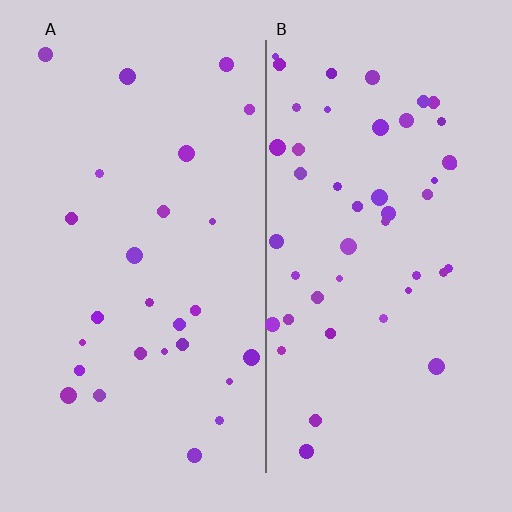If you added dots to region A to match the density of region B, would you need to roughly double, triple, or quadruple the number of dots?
Approximately double.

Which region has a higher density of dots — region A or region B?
B (the right).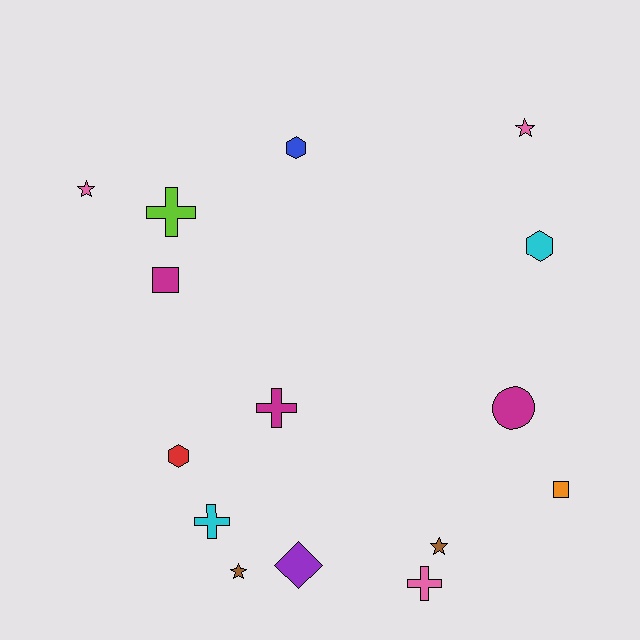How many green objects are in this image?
There are no green objects.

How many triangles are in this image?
There are no triangles.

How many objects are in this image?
There are 15 objects.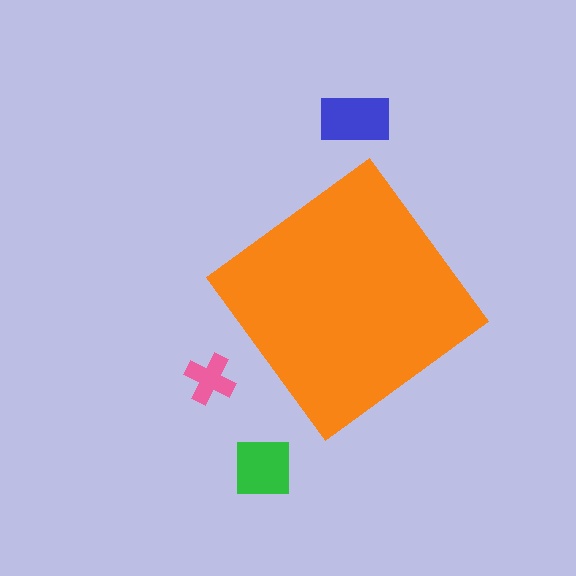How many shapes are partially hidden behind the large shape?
0 shapes are partially hidden.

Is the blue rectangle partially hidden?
No, the blue rectangle is fully visible.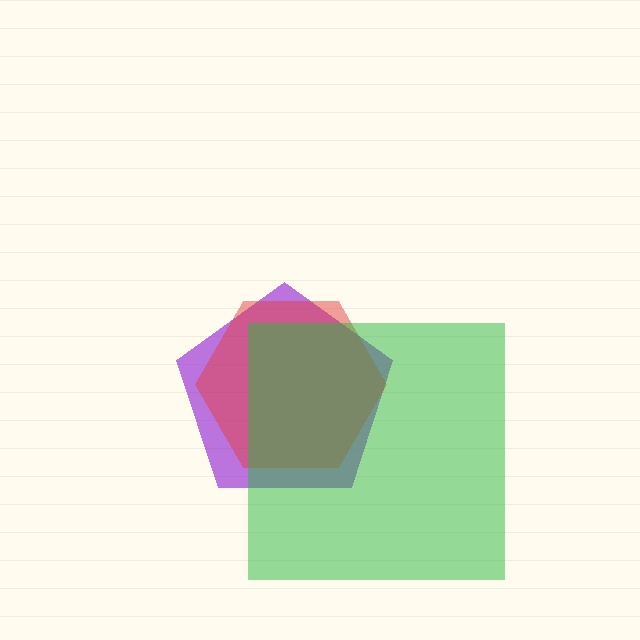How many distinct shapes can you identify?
There are 3 distinct shapes: a purple pentagon, a red hexagon, a green square.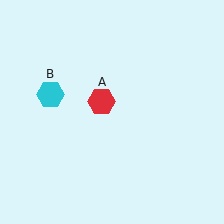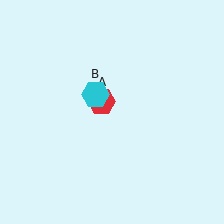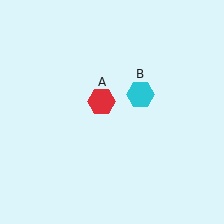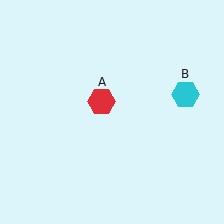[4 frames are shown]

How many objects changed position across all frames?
1 object changed position: cyan hexagon (object B).